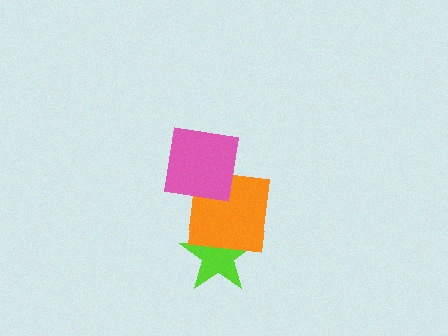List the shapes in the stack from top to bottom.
From top to bottom: the pink square, the orange square, the lime star.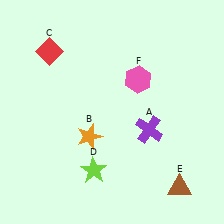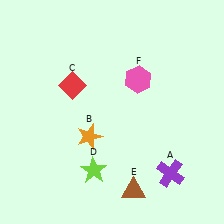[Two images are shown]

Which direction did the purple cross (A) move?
The purple cross (A) moved down.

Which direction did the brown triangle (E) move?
The brown triangle (E) moved left.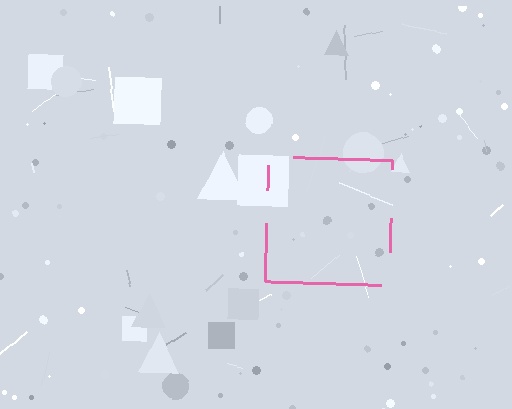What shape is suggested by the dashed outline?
The dashed outline suggests a square.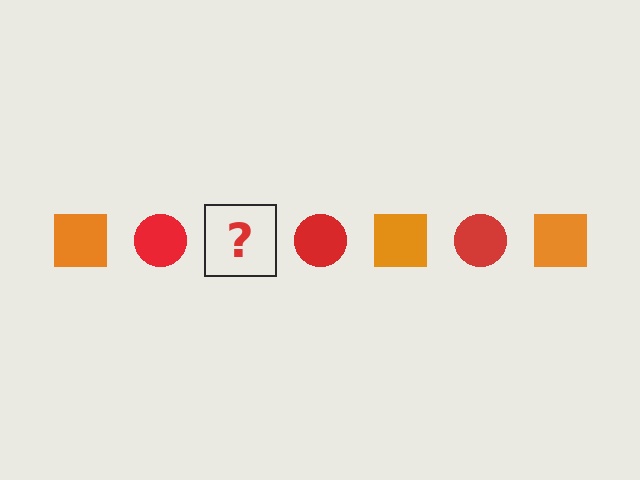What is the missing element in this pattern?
The missing element is an orange square.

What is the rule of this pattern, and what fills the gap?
The rule is that the pattern alternates between orange square and red circle. The gap should be filled with an orange square.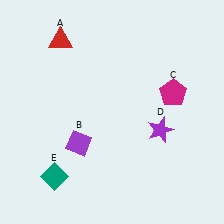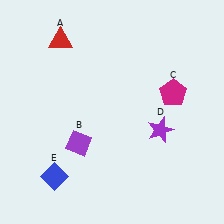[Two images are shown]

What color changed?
The diamond (E) changed from teal in Image 1 to blue in Image 2.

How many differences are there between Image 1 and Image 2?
There is 1 difference between the two images.